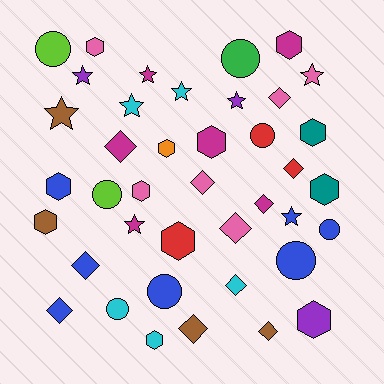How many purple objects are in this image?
There are 3 purple objects.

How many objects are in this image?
There are 40 objects.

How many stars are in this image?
There are 9 stars.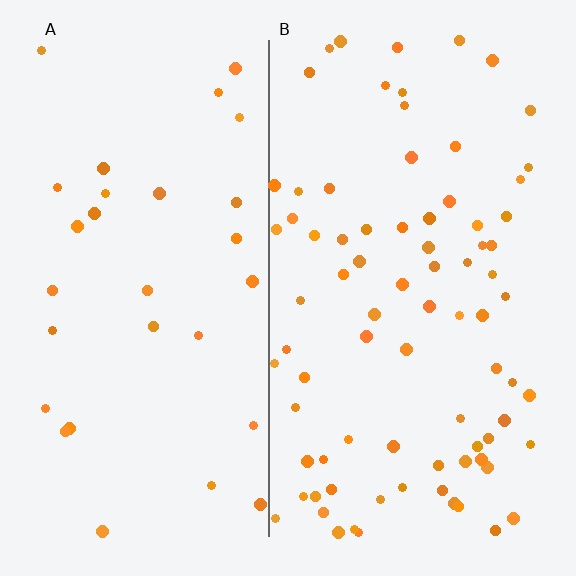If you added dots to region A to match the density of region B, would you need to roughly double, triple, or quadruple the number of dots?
Approximately triple.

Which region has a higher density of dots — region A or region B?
B (the right).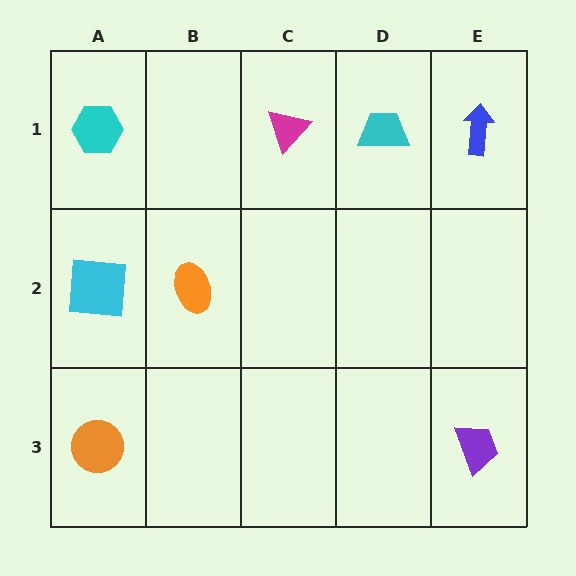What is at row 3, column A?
An orange circle.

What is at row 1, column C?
A magenta triangle.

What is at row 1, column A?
A cyan hexagon.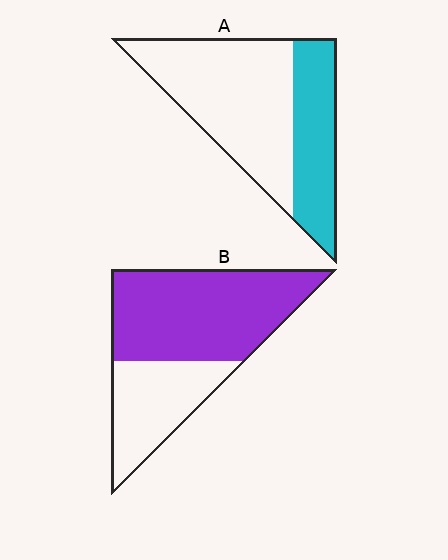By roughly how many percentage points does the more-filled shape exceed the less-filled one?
By roughly 30 percentage points (B over A).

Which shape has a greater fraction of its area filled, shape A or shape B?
Shape B.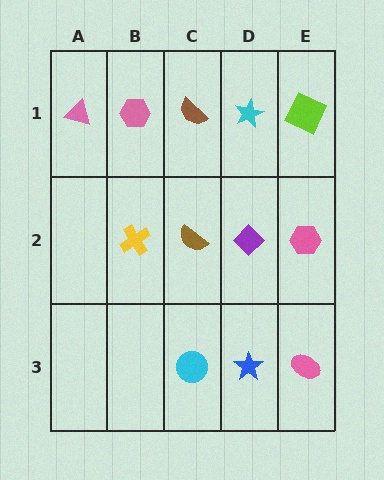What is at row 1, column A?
A pink triangle.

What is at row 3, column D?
A blue star.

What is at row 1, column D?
A cyan star.